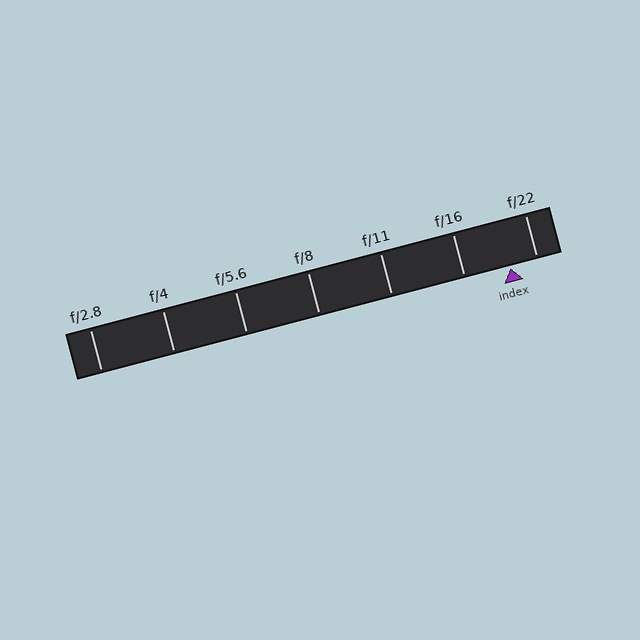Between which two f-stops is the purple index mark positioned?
The index mark is between f/16 and f/22.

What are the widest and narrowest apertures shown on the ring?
The widest aperture shown is f/2.8 and the narrowest is f/22.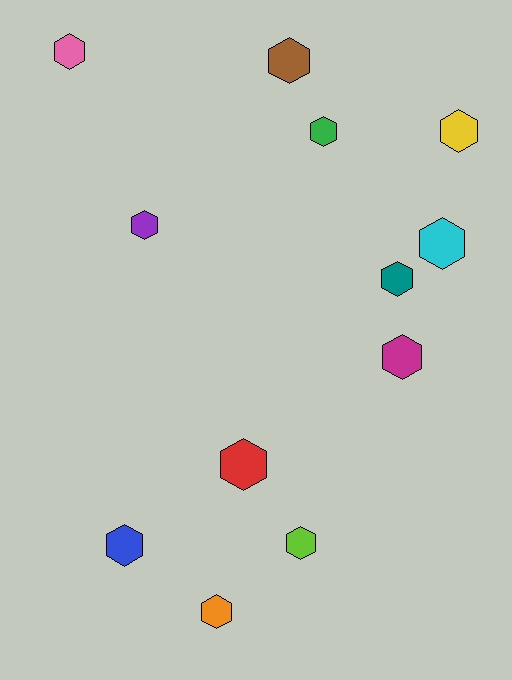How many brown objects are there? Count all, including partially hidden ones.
There is 1 brown object.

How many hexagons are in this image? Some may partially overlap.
There are 12 hexagons.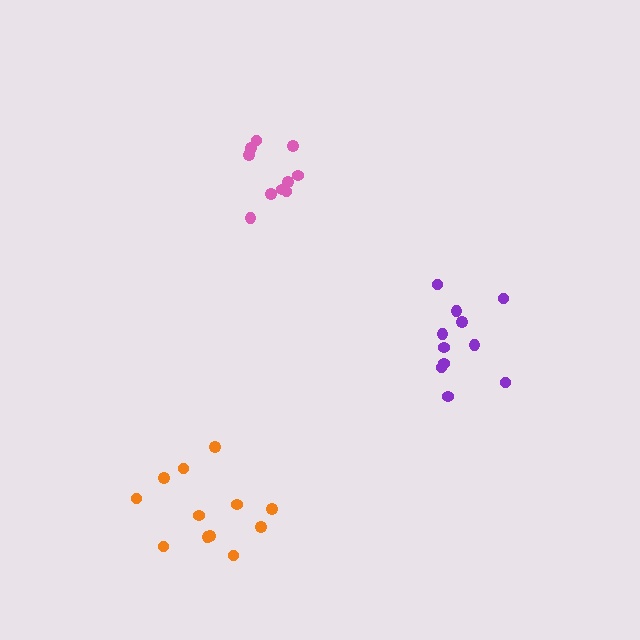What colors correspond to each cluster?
The clusters are colored: orange, pink, purple.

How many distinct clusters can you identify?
There are 3 distinct clusters.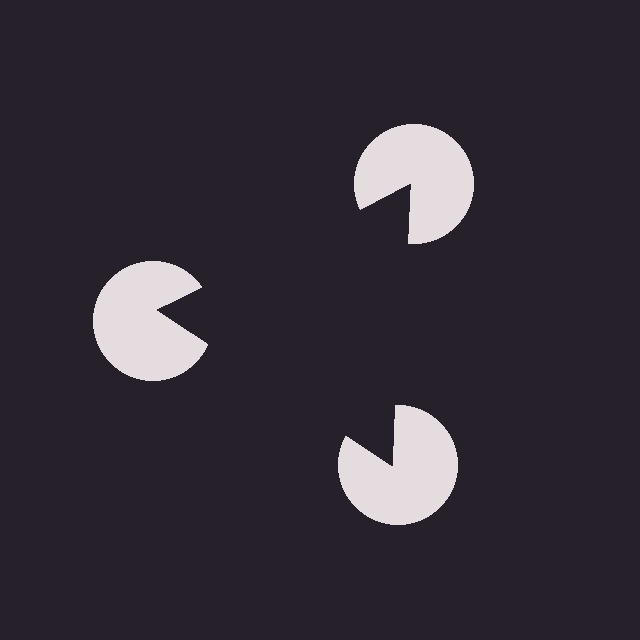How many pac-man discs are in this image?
There are 3 — one at each vertex of the illusory triangle.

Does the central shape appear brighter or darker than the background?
It typically appears slightly darker than the background, even though no actual brightness change is drawn.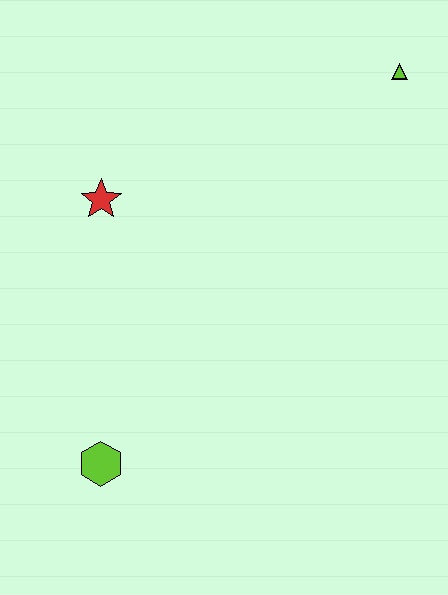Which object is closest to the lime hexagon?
The red star is closest to the lime hexagon.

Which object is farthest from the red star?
The lime triangle is farthest from the red star.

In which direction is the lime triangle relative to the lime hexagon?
The lime triangle is above the lime hexagon.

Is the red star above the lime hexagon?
Yes